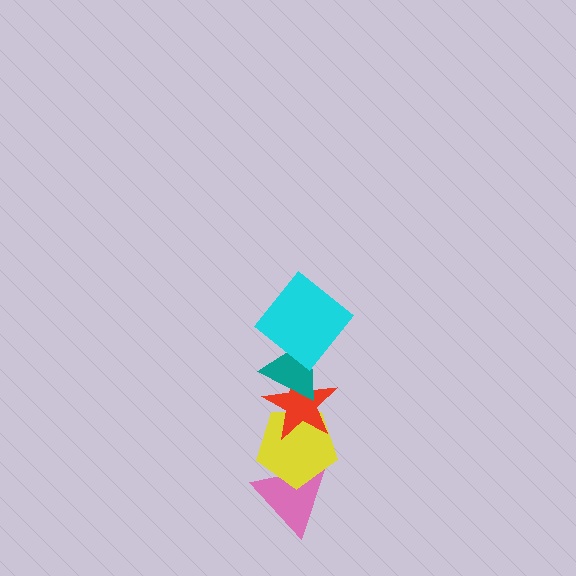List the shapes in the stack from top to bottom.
From top to bottom: the cyan diamond, the teal triangle, the red star, the yellow pentagon, the pink triangle.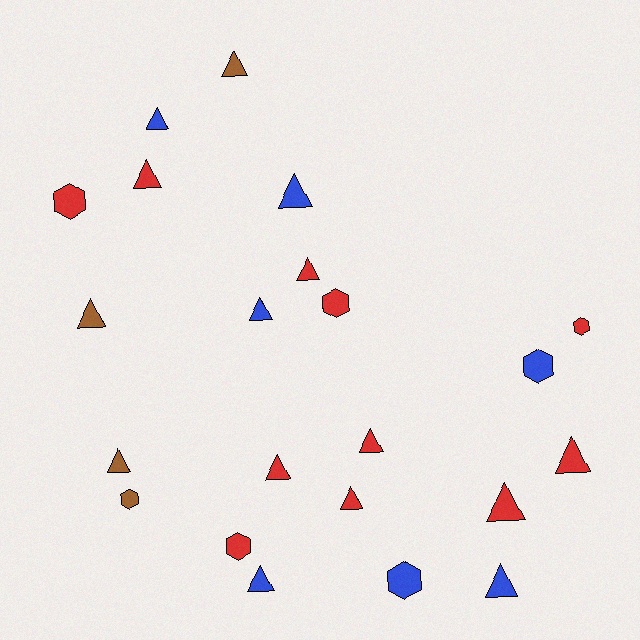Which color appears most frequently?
Red, with 11 objects.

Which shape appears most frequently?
Triangle, with 15 objects.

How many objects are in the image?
There are 22 objects.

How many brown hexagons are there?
There is 1 brown hexagon.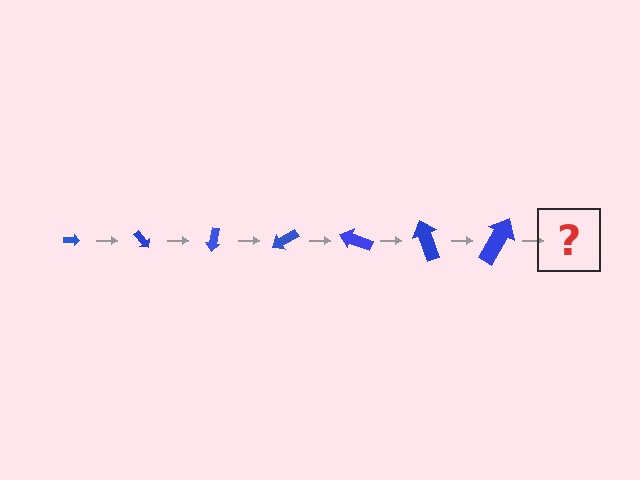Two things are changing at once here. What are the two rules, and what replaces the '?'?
The two rules are that the arrow grows larger each step and it rotates 50 degrees each step. The '?' should be an arrow, larger than the previous one and rotated 350 degrees from the start.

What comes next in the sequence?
The next element should be an arrow, larger than the previous one and rotated 350 degrees from the start.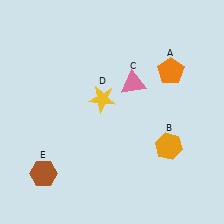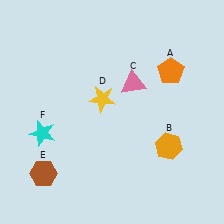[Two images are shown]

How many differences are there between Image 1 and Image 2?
There is 1 difference between the two images.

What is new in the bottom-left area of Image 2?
A cyan star (F) was added in the bottom-left area of Image 2.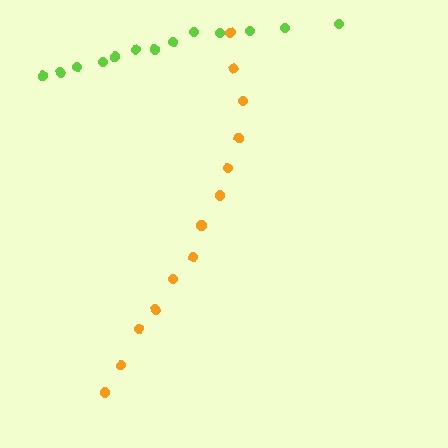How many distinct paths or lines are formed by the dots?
There are 2 distinct paths.